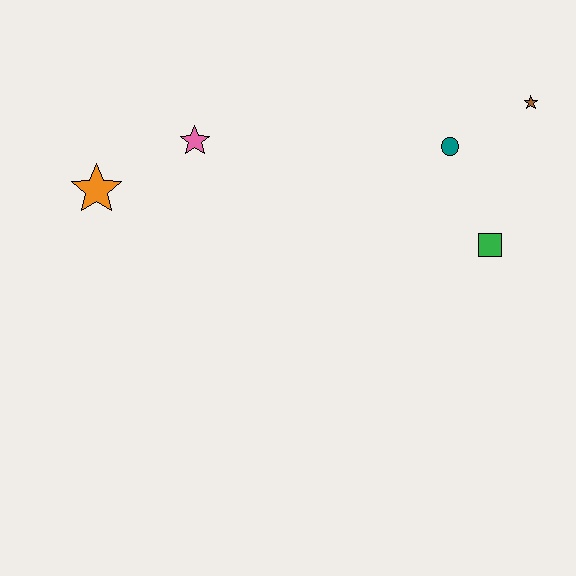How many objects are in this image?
There are 5 objects.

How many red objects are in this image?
There are no red objects.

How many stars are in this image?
There are 3 stars.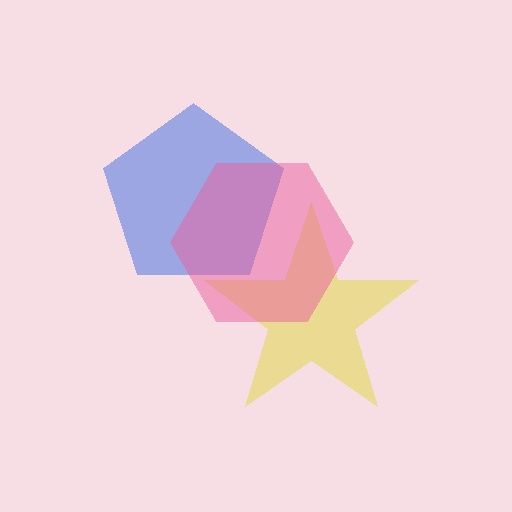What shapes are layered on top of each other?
The layered shapes are: a yellow star, a blue pentagon, a pink hexagon.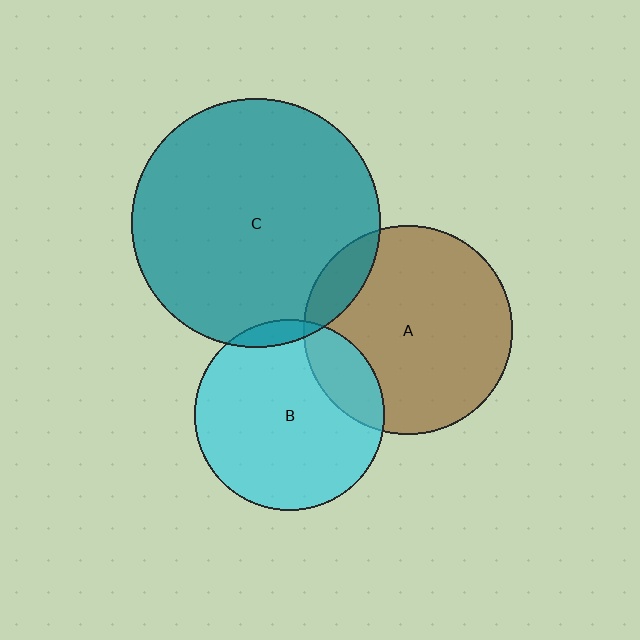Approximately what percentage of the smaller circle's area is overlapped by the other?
Approximately 5%.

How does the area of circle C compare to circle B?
Approximately 1.7 times.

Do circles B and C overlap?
Yes.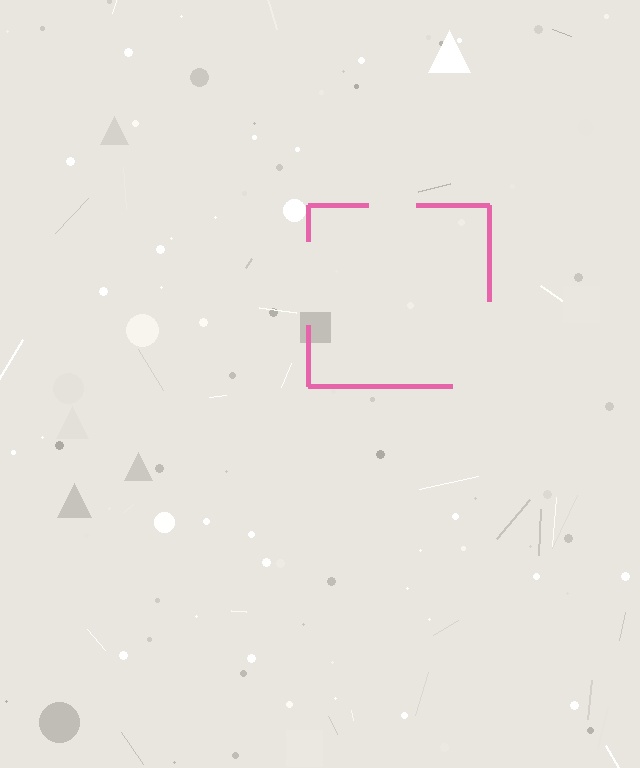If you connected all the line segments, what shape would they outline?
They would outline a square.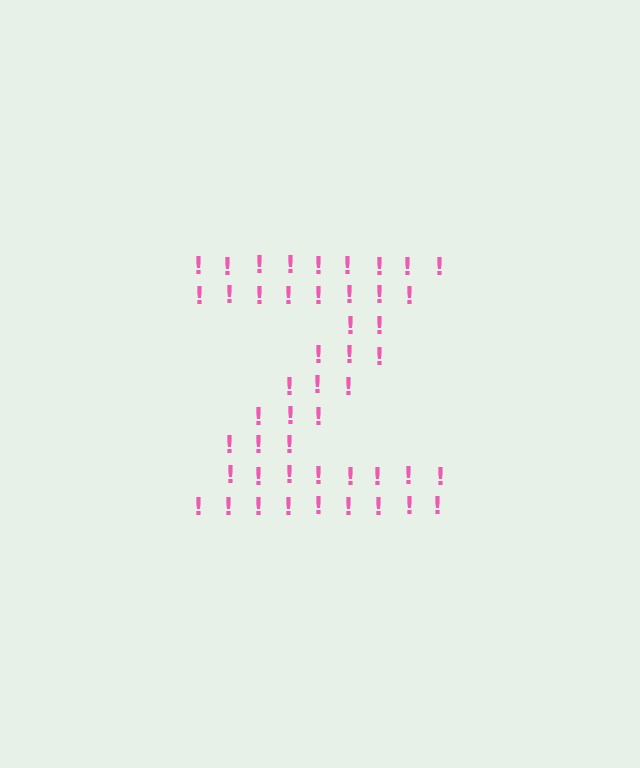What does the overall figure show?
The overall figure shows the letter Z.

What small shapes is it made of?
It is made of small exclamation marks.